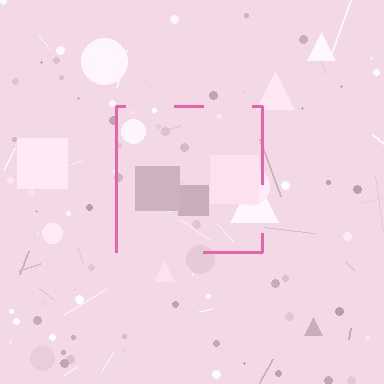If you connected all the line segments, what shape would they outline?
They would outline a square.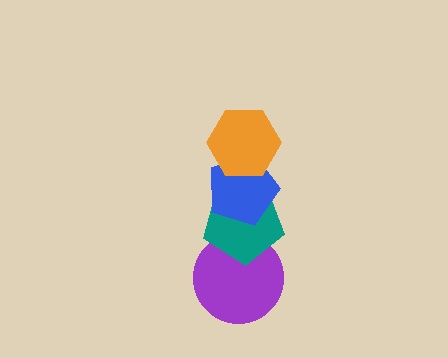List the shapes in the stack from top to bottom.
From top to bottom: the orange hexagon, the blue pentagon, the teal pentagon, the purple circle.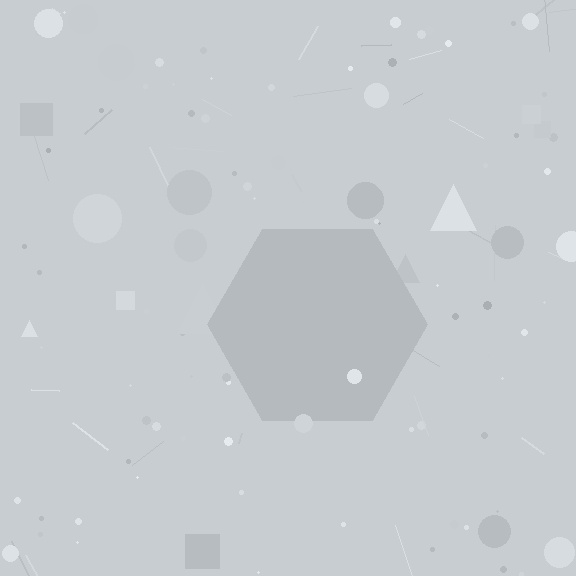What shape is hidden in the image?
A hexagon is hidden in the image.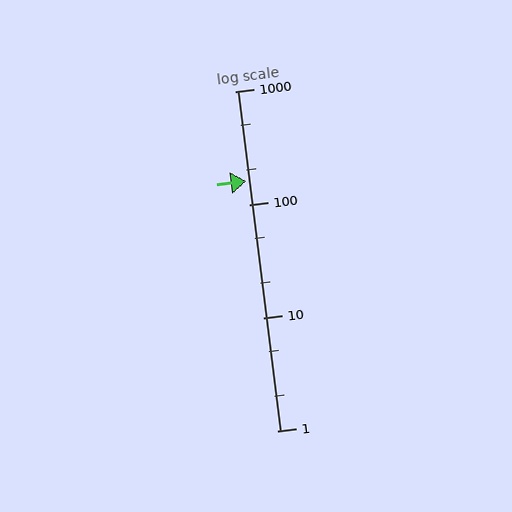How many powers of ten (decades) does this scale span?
The scale spans 3 decades, from 1 to 1000.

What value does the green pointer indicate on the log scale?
The pointer indicates approximately 160.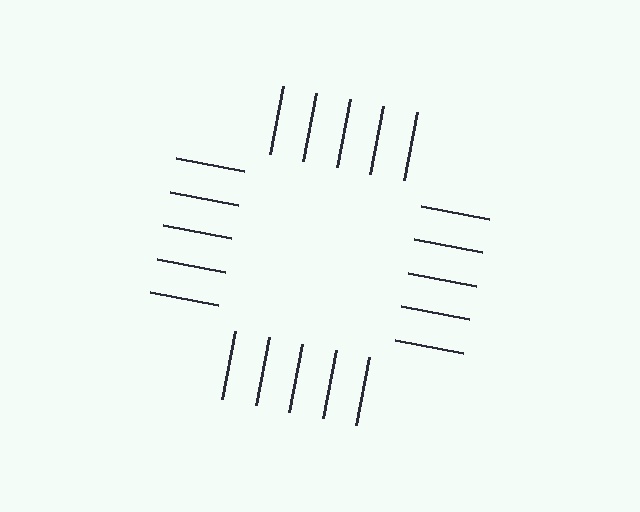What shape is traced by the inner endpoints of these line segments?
An illusory square — the line segments terminate on its edges but no continuous stroke is drawn.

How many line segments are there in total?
20 — 5 along each of the 4 edges.